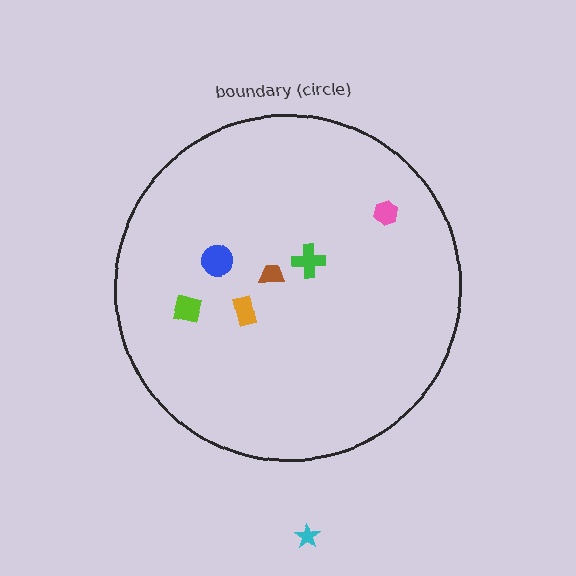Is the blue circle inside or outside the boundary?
Inside.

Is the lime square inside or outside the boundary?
Inside.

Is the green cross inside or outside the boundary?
Inside.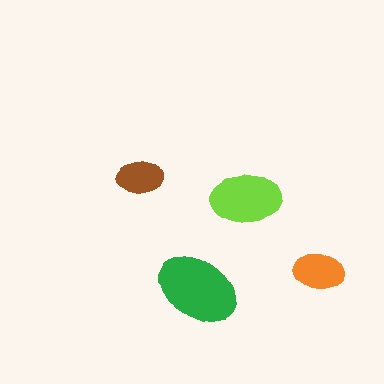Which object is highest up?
The brown ellipse is topmost.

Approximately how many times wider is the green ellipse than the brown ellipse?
About 2 times wider.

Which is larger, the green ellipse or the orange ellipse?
The green one.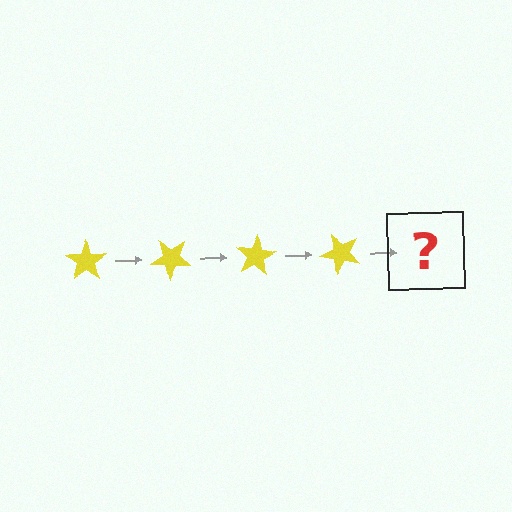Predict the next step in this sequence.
The next step is a yellow star rotated 160 degrees.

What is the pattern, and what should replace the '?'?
The pattern is that the star rotates 40 degrees each step. The '?' should be a yellow star rotated 160 degrees.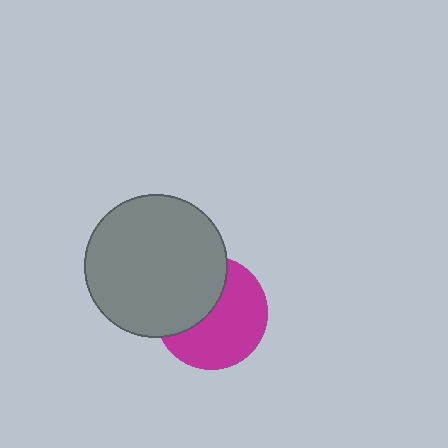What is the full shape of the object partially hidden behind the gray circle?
The partially hidden object is a magenta circle.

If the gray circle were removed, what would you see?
You would see the complete magenta circle.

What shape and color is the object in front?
The object in front is a gray circle.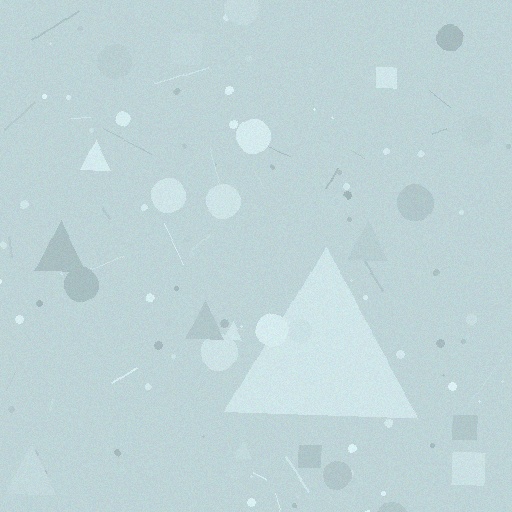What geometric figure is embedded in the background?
A triangle is embedded in the background.